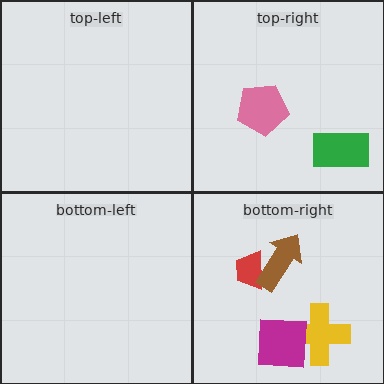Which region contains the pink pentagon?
The top-right region.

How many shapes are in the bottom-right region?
4.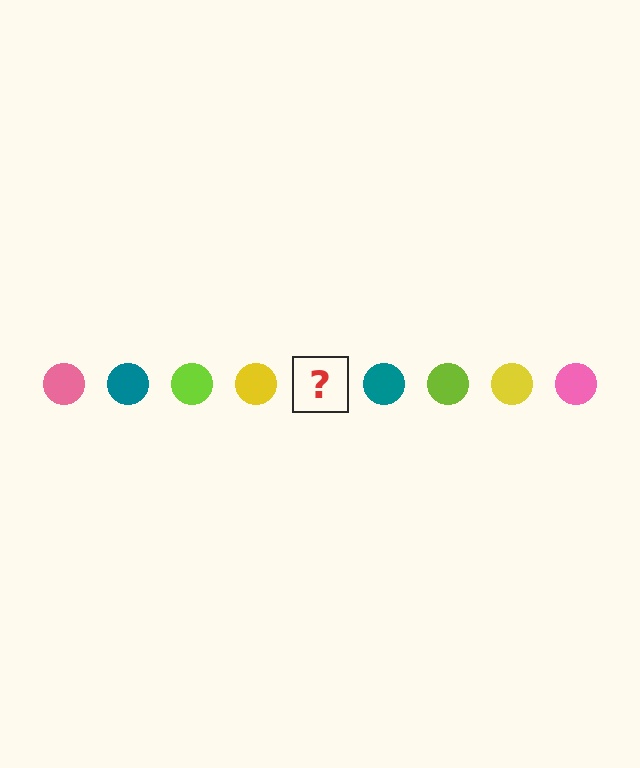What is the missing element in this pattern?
The missing element is a pink circle.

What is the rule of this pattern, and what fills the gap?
The rule is that the pattern cycles through pink, teal, lime, yellow circles. The gap should be filled with a pink circle.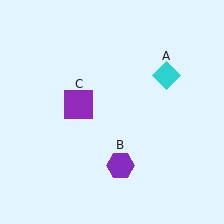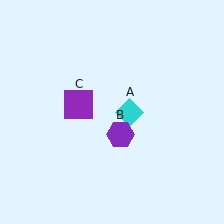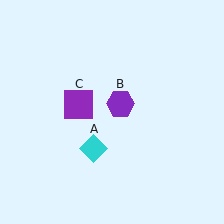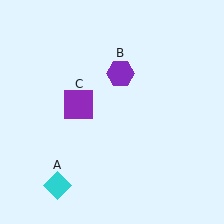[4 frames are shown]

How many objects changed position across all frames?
2 objects changed position: cyan diamond (object A), purple hexagon (object B).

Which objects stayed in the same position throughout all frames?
Purple square (object C) remained stationary.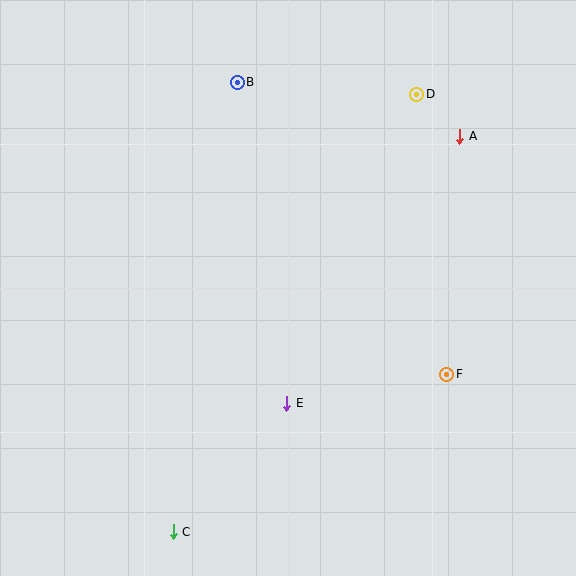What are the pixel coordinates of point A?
Point A is at (460, 136).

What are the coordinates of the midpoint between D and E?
The midpoint between D and E is at (352, 249).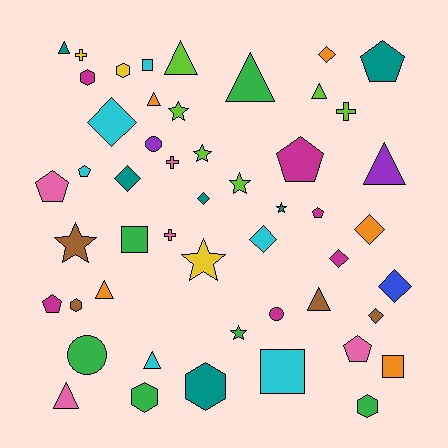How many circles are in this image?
There are 3 circles.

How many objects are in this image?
There are 50 objects.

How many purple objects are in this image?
There are 2 purple objects.